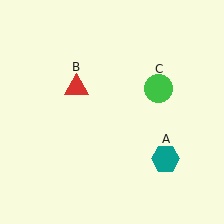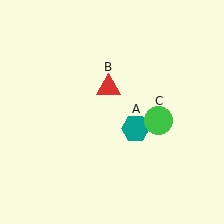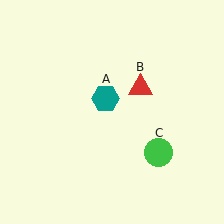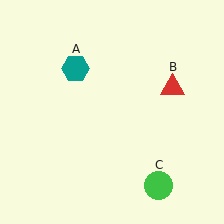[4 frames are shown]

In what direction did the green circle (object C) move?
The green circle (object C) moved down.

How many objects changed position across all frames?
3 objects changed position: teal hexagon (object A), red triangle (object B), green circle (object C).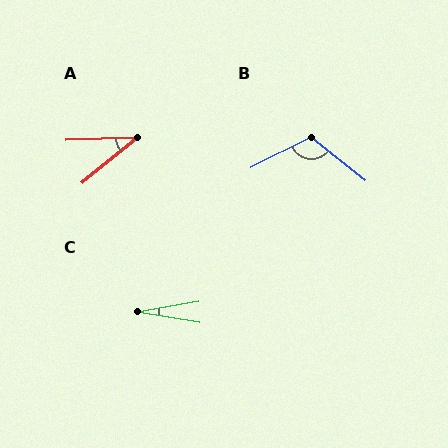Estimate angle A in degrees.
Approximately 37 degrees.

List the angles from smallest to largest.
C (19°), A (37°), B (114°).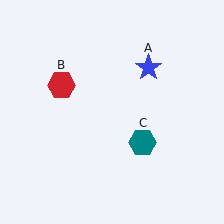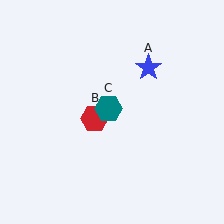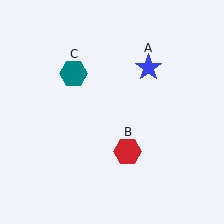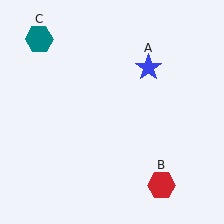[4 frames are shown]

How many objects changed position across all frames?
2 objects changed position: red hexagon (object B), teal hexagon (object C).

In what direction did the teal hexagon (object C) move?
The teal hexagon (object C) moved up and to the left.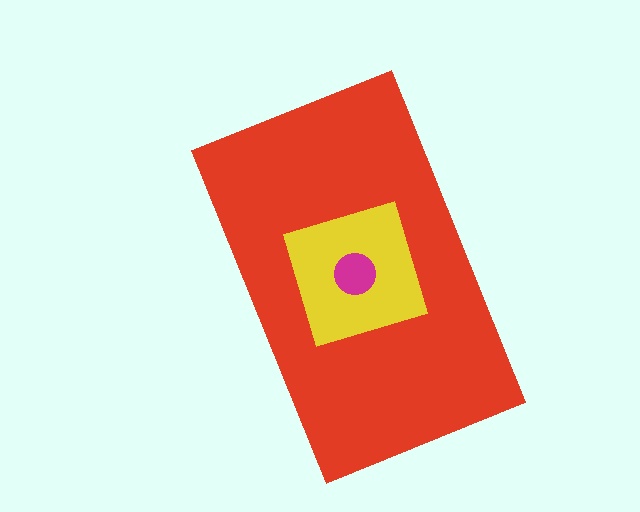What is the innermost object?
The magenta circle.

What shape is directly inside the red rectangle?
The yellow diamond.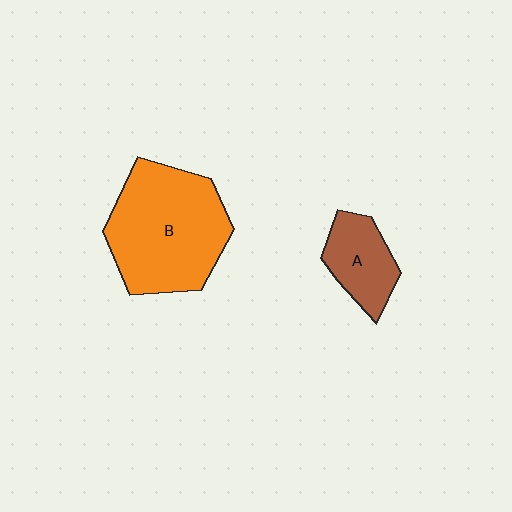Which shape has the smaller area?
Shape A (brown).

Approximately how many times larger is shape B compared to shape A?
Approximately 2.4 times.